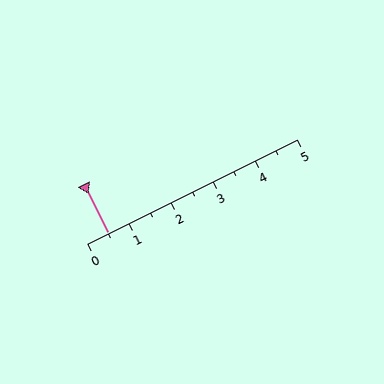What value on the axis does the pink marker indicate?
The marker indicates approximately 0.5.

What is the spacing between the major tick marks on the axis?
The major ticks are spaced 1 apart.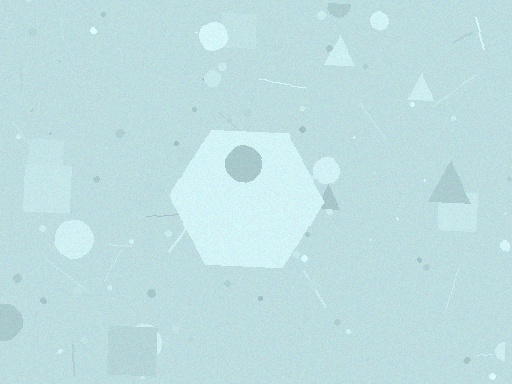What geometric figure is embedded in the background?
A hexagon is embedded in the background.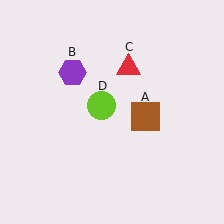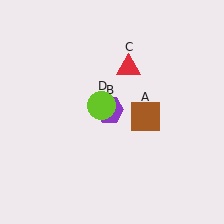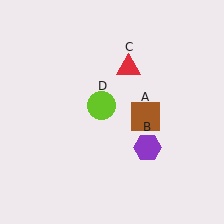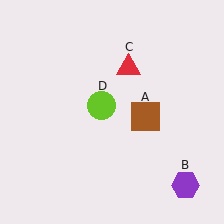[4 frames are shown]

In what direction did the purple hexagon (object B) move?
The purple hexagon (object B) moved down and to the right.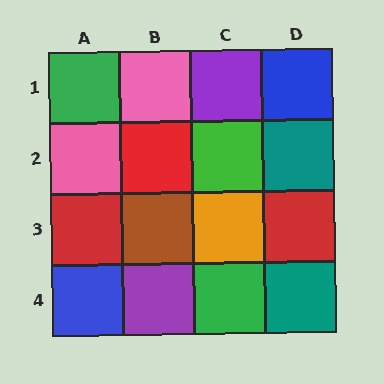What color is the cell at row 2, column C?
Green.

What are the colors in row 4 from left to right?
Blue, purple, green, teal.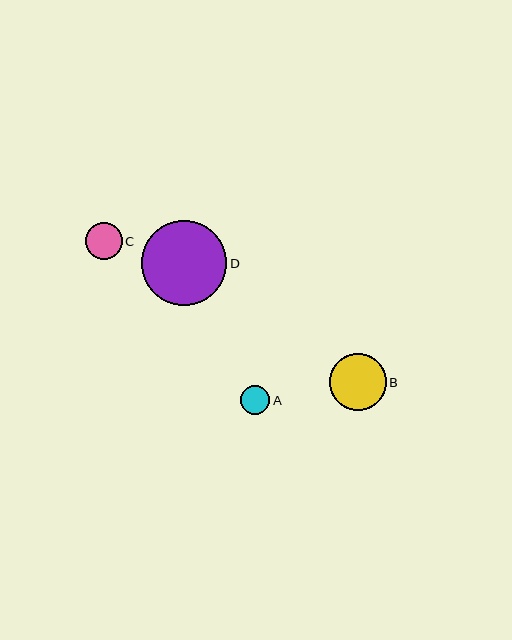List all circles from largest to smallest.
From largest to smallest: D, B, C, A.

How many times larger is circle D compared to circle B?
Circle D is approximately 1.5 times the size of circle B.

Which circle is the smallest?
Circle A is the smallest with a size of approximately 29 pixels.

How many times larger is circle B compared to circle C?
Circle B is approximately 1.5 times the size of circle C.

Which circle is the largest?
Circle D is the largest with a size of approximately 85 pixels.